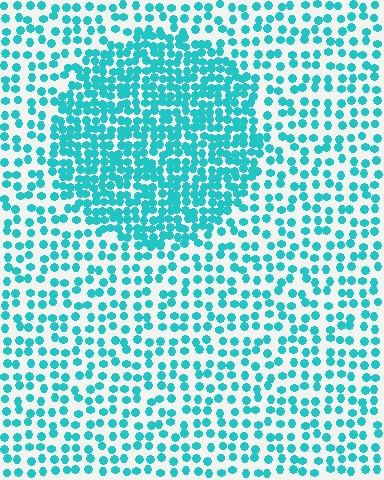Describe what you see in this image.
The image contains small cyan elements arranged at two different densities. A circle-shaped region is visible where the elements are more densely packed than the surrounding area.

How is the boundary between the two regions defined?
The boundary is defined by a change in element density (approximately 2.1x ratio). All elements are the same color, size, and shape.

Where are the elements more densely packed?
The elements are more densely packed inside the circle boundary.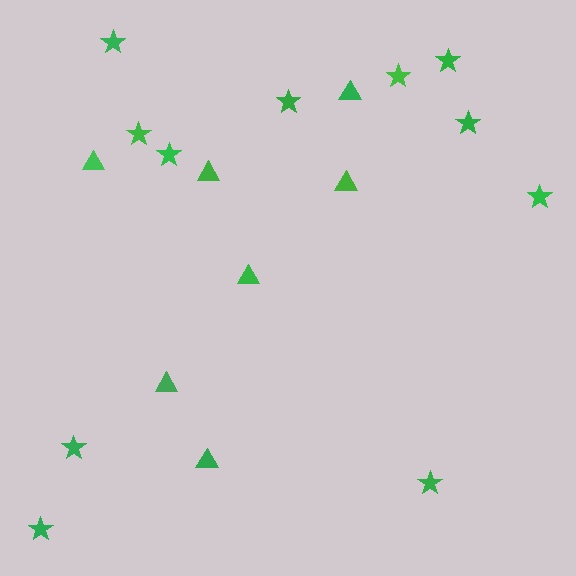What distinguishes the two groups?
There are 2 groups: one group of triangles (7) and one group of stars (11).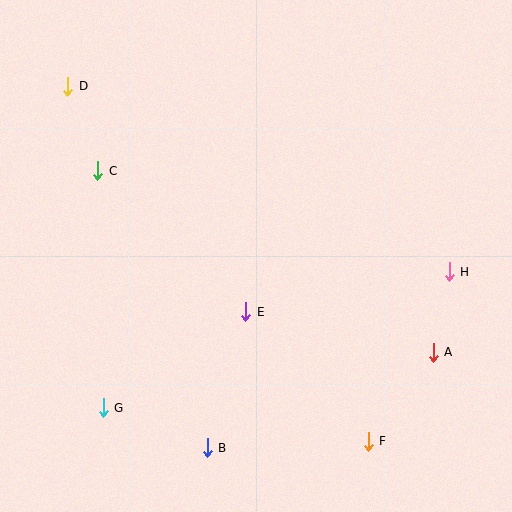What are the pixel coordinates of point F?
Point F is at (368, 441).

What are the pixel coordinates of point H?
Point H is at (449, 272).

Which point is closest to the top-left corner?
Point D is closest to the top-left corner.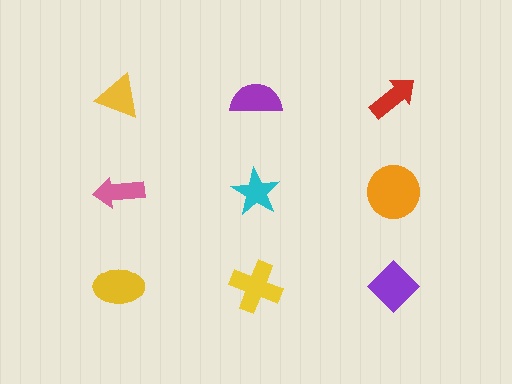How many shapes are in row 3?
3 shapes.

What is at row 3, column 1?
A yellow ellipse.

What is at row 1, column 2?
A purple semicircle.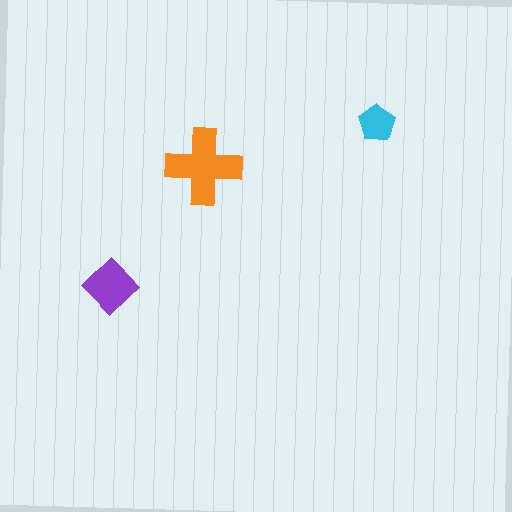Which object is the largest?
The orange cross.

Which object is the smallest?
The cyan pentagon.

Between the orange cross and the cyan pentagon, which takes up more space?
The orange cross.